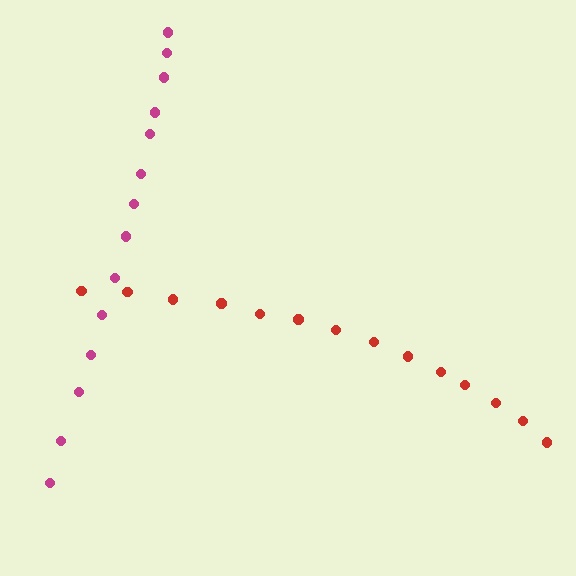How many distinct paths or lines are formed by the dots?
There are 2 distinct paths.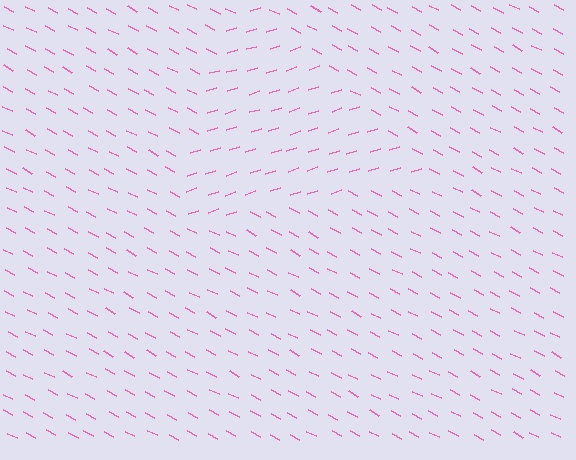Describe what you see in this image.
The image is filled with small pink line segments. A triangle region in the image has lines oriented differently from the surrounding lines, creating a visible texture boundary.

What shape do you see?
I see a triangle.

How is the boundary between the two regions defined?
The boundary is defined purely by a change in line orientation (approximately 45 degrees difference). All lines are the same color and thickness.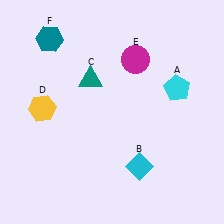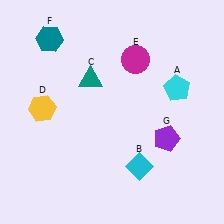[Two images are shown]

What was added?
A purple pentagon (G) was added in Image 2.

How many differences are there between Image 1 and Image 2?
There is 1 difference between the two images.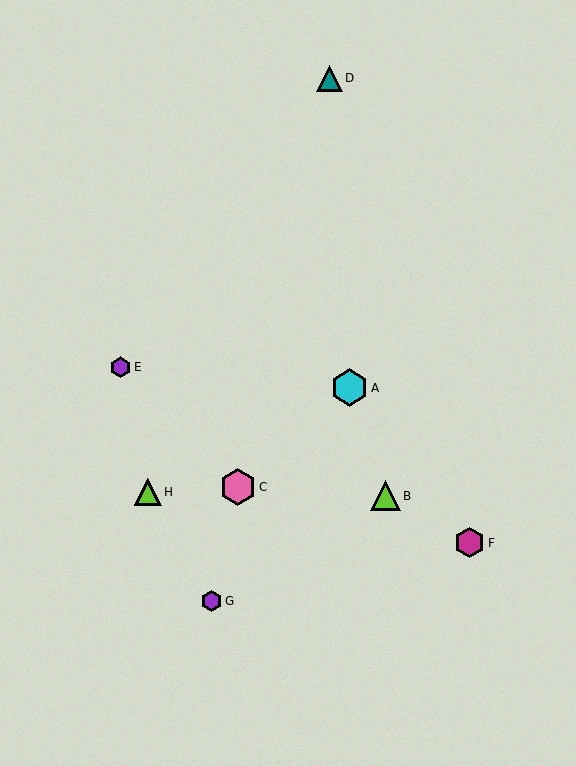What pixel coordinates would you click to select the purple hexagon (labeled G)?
Click at (212, 601) to select the purple hexagon G.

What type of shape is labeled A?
Shape A is a cyan hexagon.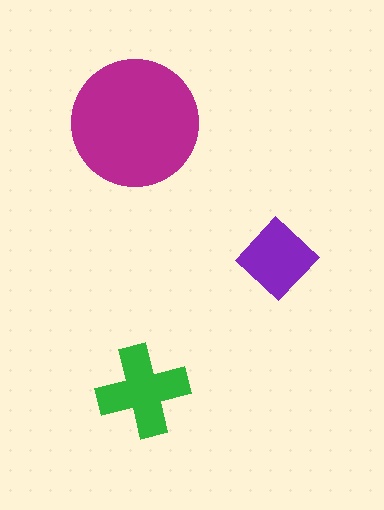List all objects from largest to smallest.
The magenta circle, the green cross, the purple diamond.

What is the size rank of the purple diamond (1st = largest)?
3rd.